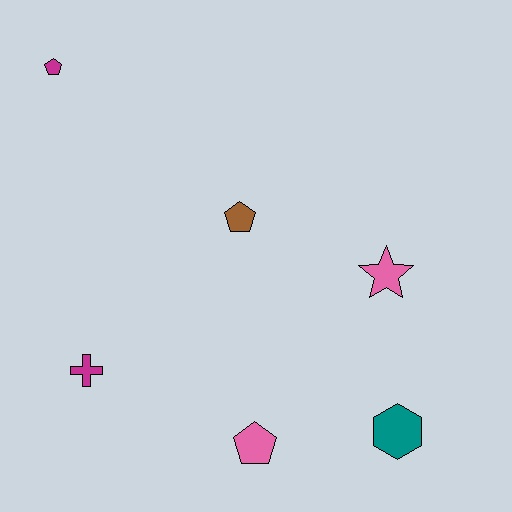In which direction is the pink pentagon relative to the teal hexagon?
The pink pentagon is to the left of the teal hexagon.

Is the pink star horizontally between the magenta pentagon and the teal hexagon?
Yes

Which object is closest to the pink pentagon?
The teal hexagon is closest to the pink pentagon.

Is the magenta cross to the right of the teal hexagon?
No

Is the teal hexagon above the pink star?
No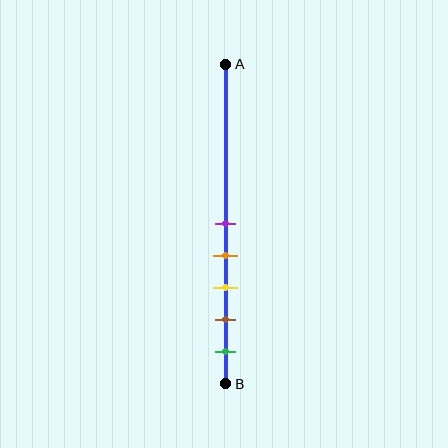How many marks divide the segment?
There are 5 marks dividing the segment.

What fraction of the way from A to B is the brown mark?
The brown mark is approximately 80% (0.8) of the way from A to B.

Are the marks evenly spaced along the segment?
Yes, the marks are approximately evenly spaced.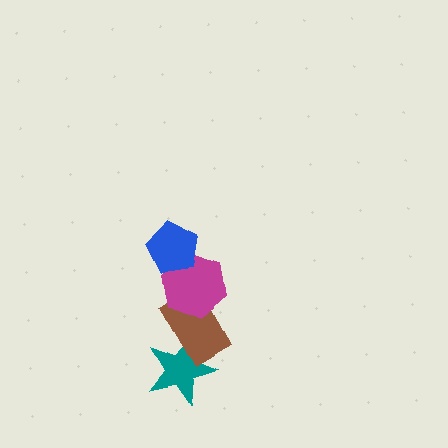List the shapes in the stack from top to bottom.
From top to bottom: the blue pentagon, the magenta hexagon, the brown rectangle, the teal star.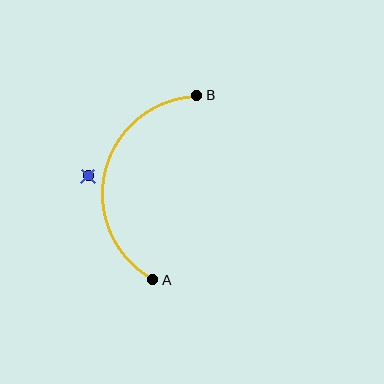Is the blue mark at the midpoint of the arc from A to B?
No — the blue mark does not lie on the arc at all. It sits slightly outside the curve.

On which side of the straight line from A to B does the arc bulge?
The arc bulges to the left of the straight line connecting A and B.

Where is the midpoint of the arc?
The arc midpoint is the point on the curve farthest from the straight line joining A and B. It sits to the left of that line.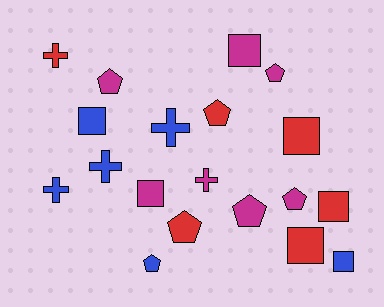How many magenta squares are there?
There are 2 magenta squares.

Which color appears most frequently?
Magenta, with 7 objects.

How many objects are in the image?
There are 19 objects.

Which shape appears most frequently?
Pentagon, with 7 objects.